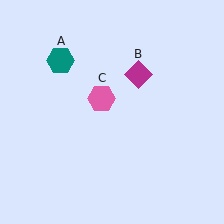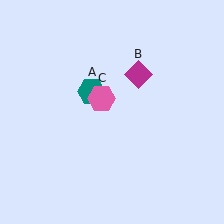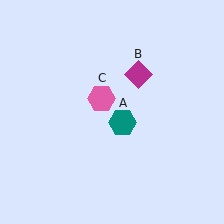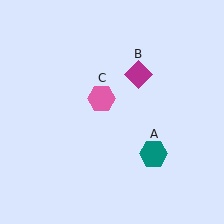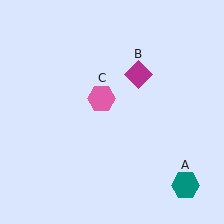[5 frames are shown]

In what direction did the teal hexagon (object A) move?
The teal hexagon (object A) moved down and to the right.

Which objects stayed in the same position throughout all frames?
Magenta diamond (object B) and pink hexagon (object C) remained stationary.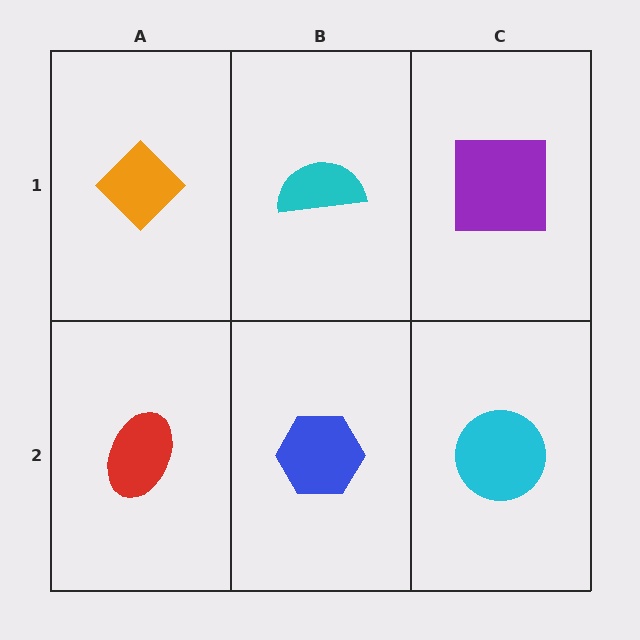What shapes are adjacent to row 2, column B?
A cyan semicircle (row 1, column B), a red ellipse (row 2, column A), a cyan circle (row 2, column C).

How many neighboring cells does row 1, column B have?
3.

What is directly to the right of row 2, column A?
A blue hexagon.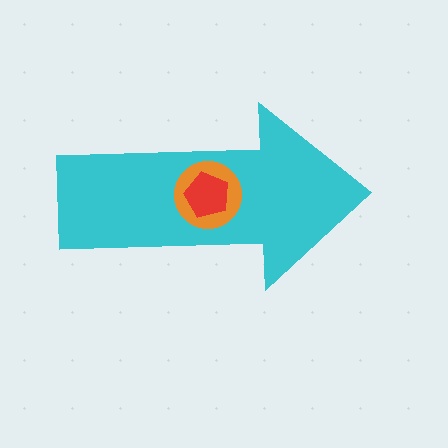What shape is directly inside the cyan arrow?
The orange circle.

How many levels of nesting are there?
3.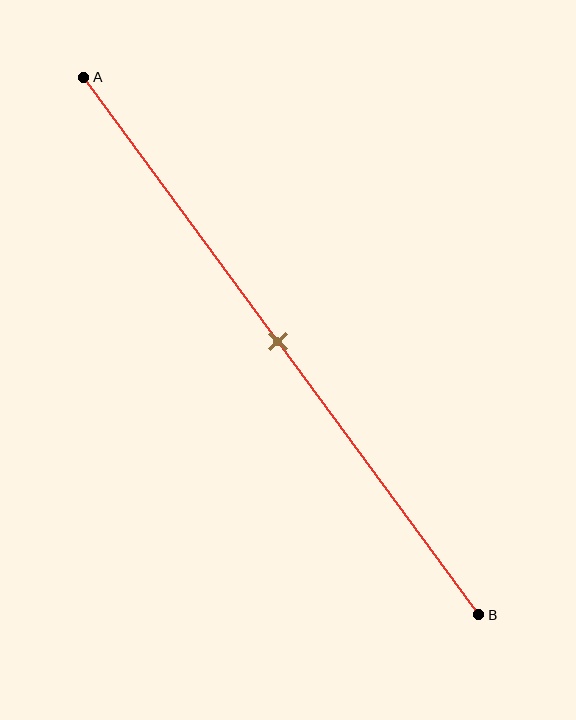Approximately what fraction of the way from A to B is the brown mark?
The brown mark is approximately 50% of the way from A to B.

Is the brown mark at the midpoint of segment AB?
Yes, the mark is approximately at the midpoint.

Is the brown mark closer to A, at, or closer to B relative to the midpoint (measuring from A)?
The brown mark is approximately at the midpoint of segment AB.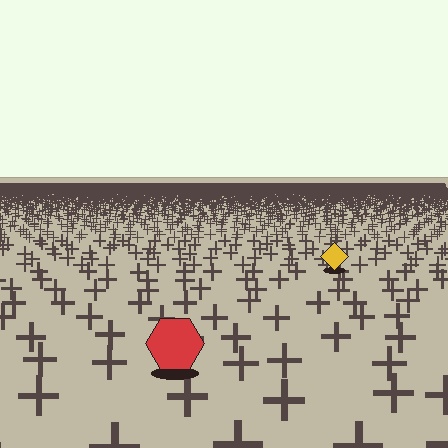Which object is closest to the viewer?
The red hexagon is closest. The texture marks near it are larger and more spread out.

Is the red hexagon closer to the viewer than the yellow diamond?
Yes. The red hexagon is closer — you can tell from the texture gradient: the ground texture is coarser near it.